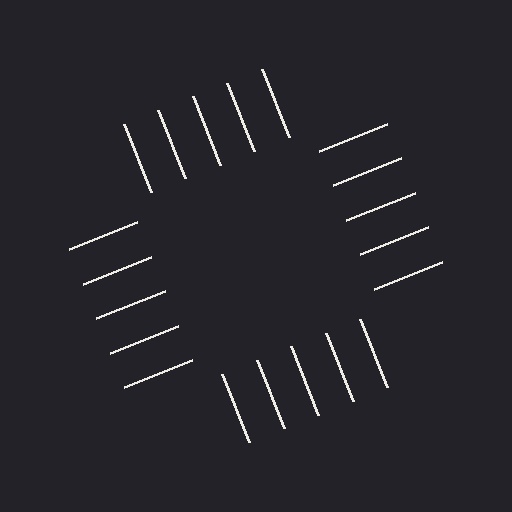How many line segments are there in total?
20 — 5 along each of the 4 edges.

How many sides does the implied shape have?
4 sides — the line-ends trace a square.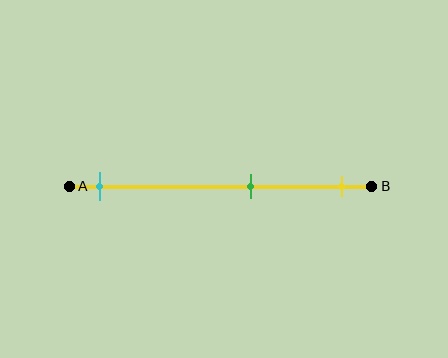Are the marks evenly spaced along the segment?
No, the marks are not evenly spaced.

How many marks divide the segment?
There are 3 marks dividing the segment.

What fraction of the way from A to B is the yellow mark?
The yellow mark is approximately 90% (0.9) of the way from A to B.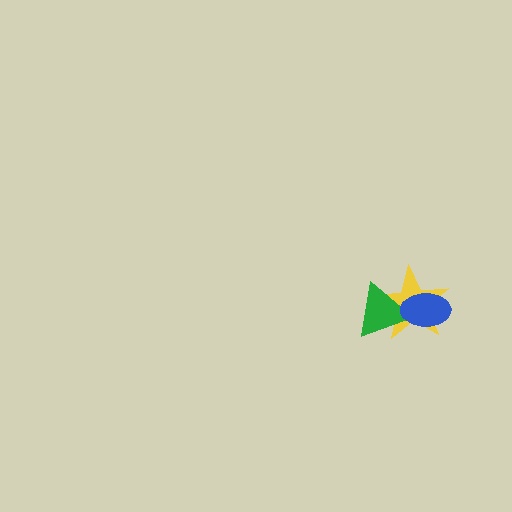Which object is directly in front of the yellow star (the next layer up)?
The green triangle is directly in front of the yellow star.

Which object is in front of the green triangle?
The blue ellipse is in front of the green triangle.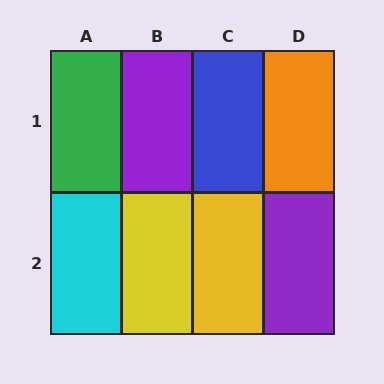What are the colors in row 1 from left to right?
Green, purple, blue, orange.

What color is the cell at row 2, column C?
Yellow.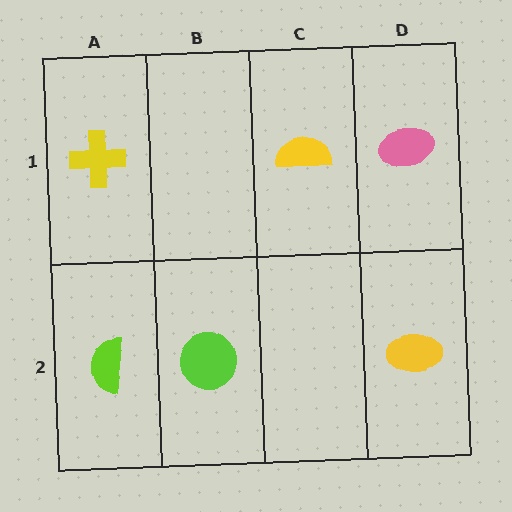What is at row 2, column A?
A lime semicircle.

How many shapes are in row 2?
3 shapes.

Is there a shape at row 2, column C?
No, that cell is empty.